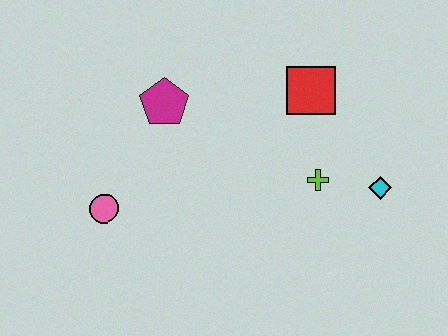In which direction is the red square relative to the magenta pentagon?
The red square is to the right of the magenta pentagon.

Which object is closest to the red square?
The lime cross is closest to the red square.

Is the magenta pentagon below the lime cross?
No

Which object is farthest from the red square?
The pink circle is farthest from the red square.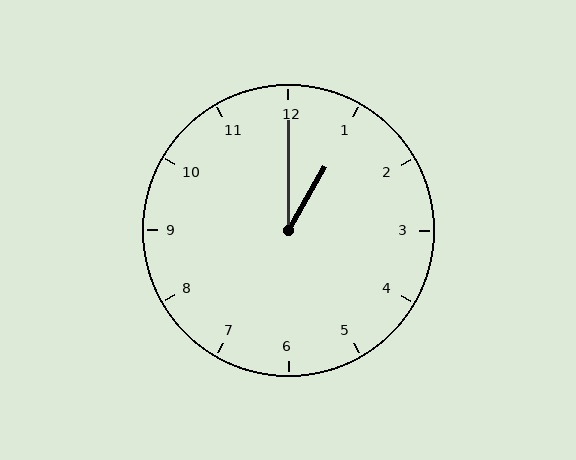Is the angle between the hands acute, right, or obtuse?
It is acute.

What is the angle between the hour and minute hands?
Approximately 30 degrees.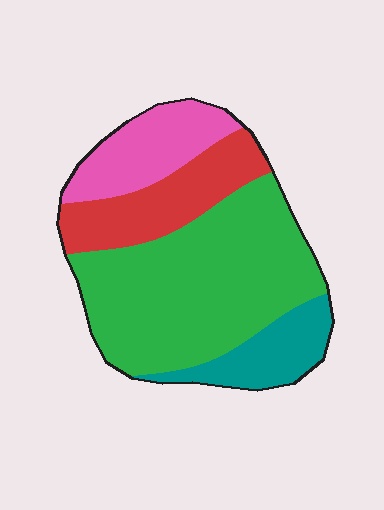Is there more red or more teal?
Red.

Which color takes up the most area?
Green, at roughly 50%.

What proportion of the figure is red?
Red takes up about one fifth (1/5) of the figure.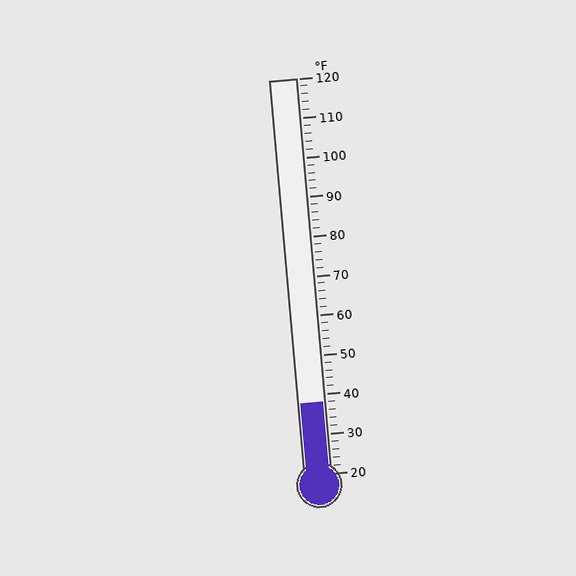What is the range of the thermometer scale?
The thermometer scale ranges from 20°F to 120°F.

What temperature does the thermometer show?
The thermometer shows approximately 38°F.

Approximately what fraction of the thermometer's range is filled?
The thermometer is filled to approximately 20% of its range.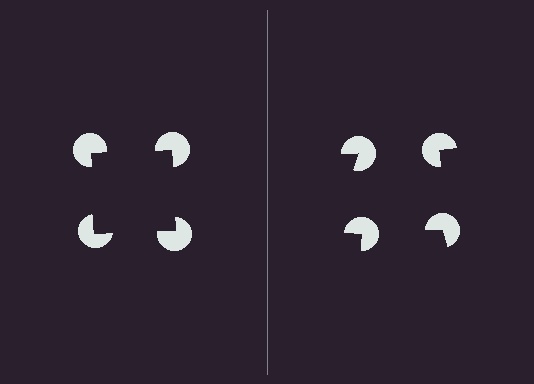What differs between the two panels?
The pac-man discs are positioned identically on both sides; only the wedge orientations differ. On the left they align to a square; on the right they are misaligned.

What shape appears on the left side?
An illusory square.